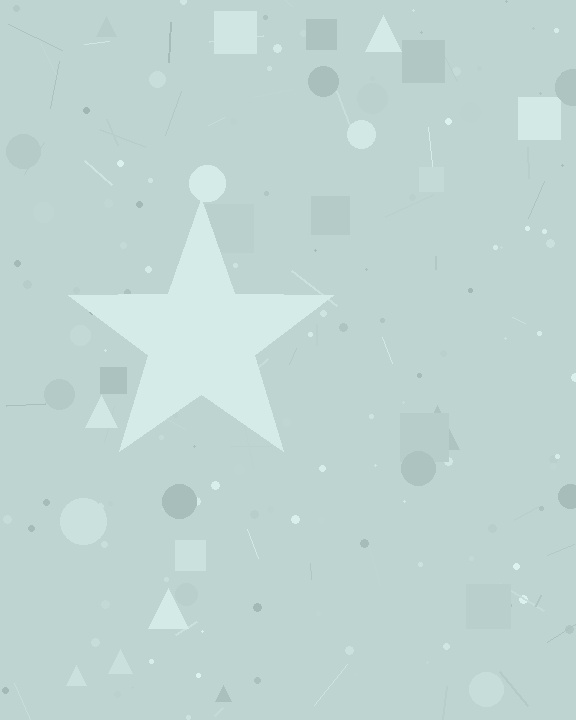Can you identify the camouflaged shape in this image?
The camouflaged shape is a star.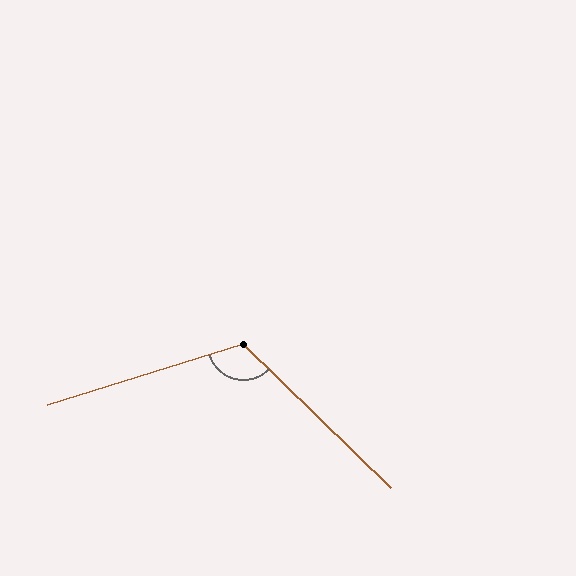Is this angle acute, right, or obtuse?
It is obtuse.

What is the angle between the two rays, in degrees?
Approximately 119 degrees.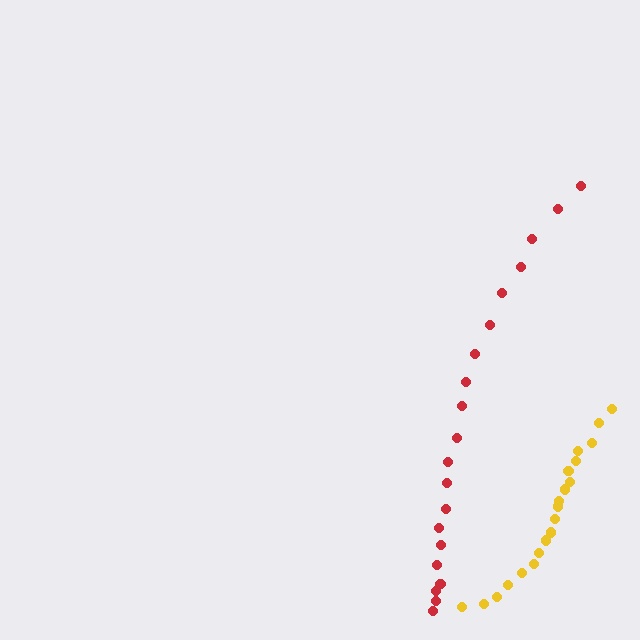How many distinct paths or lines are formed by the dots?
There are 2 distinct paths.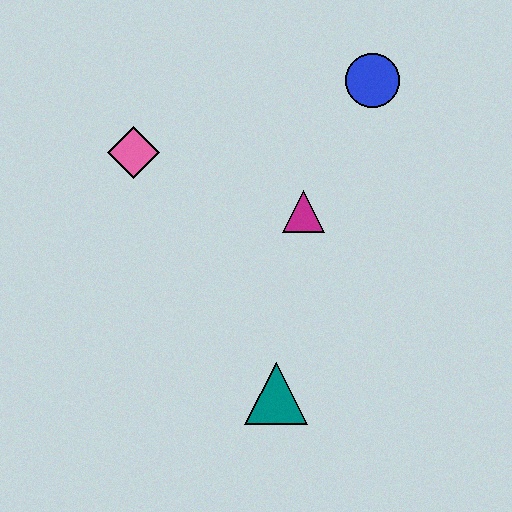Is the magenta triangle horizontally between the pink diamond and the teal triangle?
No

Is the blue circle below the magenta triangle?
No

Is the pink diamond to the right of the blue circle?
No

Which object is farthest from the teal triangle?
The blue circle is farthest from the teal triangle.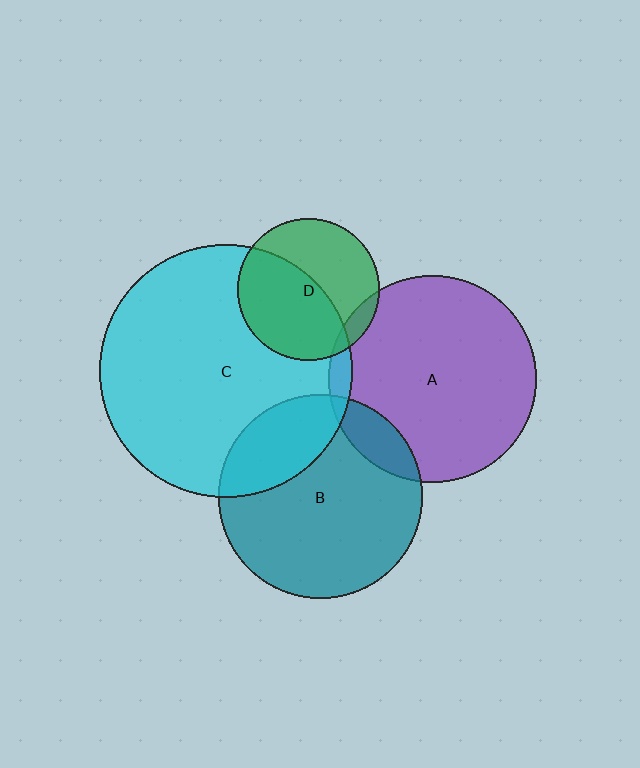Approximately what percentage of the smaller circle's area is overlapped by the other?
Approximately 10%.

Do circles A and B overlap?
Yes.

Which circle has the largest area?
Circle C (cyan).